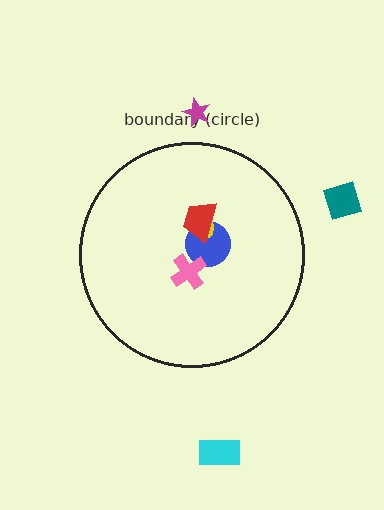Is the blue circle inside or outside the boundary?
Inside.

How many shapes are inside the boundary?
4 inside, 3 outside.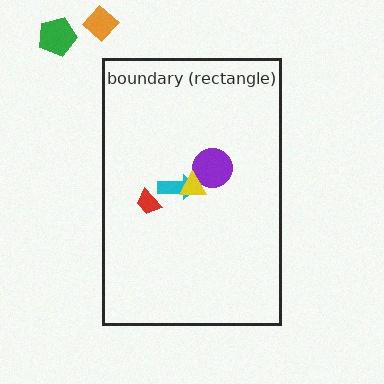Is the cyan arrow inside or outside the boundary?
Inside.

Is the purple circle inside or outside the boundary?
Inside.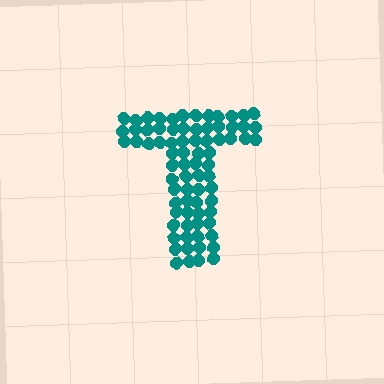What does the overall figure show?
The overall figure shows the letter T.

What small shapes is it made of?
It is made of small circles.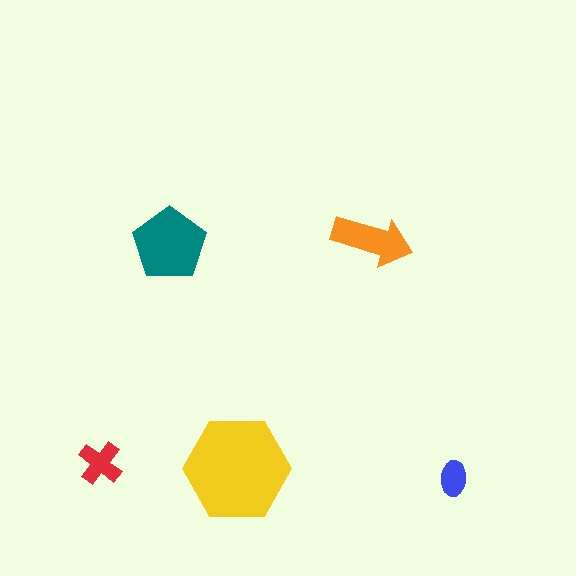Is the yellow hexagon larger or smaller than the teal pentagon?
Larger.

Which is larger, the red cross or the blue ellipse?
The red cross.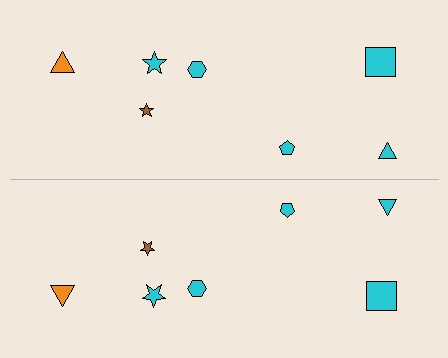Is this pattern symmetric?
Yes, this pattern has bilateral (reflection) symmetry.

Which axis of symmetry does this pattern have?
The pattern has a horizontal axis of symmetry running through the center of the image.